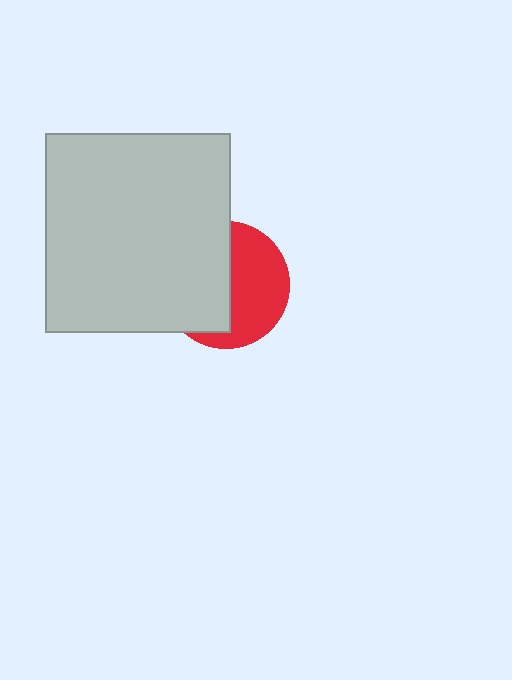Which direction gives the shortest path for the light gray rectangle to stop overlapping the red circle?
Moving left gives the shortest separation.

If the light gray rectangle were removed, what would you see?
You would see the complete red circle.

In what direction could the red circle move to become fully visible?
The red circle could move right. That would shift it out from behind the light gray rectangle entirely.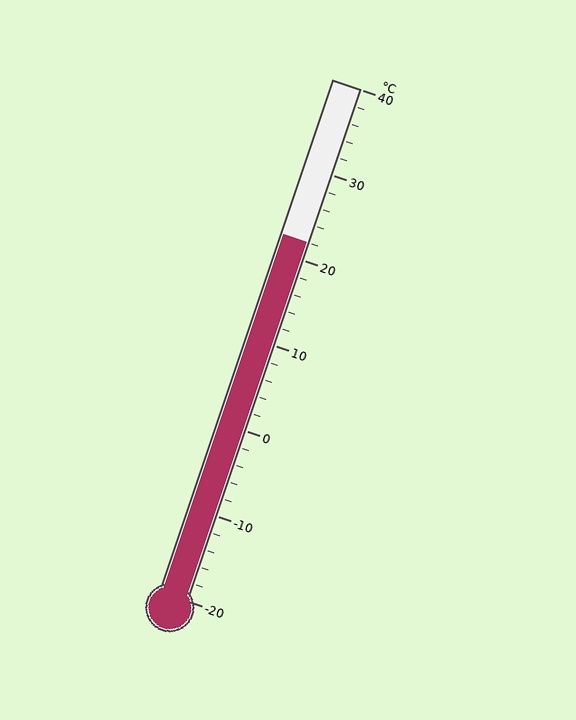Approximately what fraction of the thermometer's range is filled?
The thermometer is filled to approximately 70% of its range.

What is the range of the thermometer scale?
The thermometer scale ranges from -20°C to 40°C.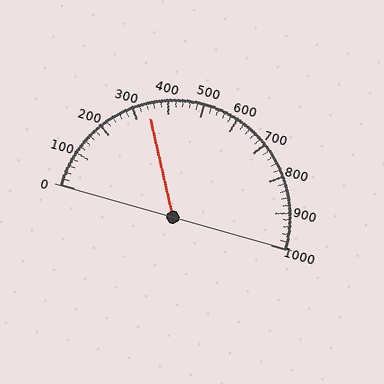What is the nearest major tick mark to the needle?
The nearest major tick mark is 300.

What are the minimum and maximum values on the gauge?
The gauge ranges from 0 to 1000.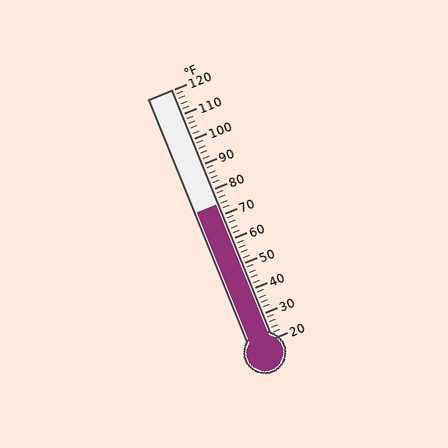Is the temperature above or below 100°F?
The temperature is below 100°F.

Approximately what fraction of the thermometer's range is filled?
The thermometer is filled to approximately 55% of its range.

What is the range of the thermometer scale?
The thermometer scale ranges from 20°F to 120°F.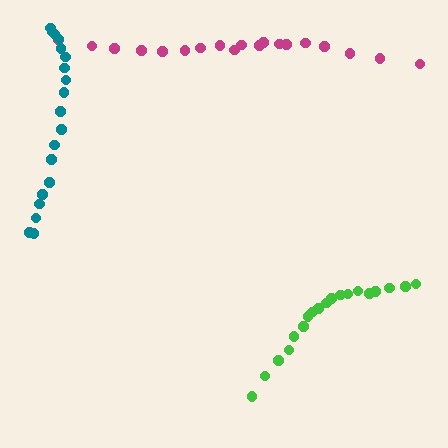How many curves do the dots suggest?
There are 3 distinct paths.